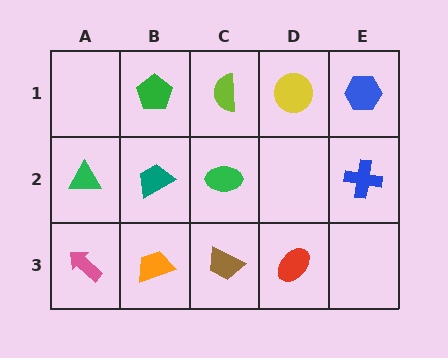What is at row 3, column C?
A brown trapezoid.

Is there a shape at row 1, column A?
No, that cell is empty.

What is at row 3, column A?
A pink arrow.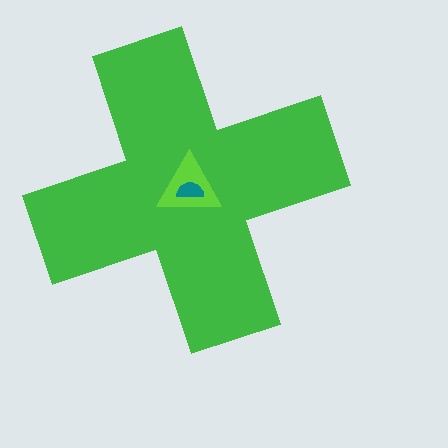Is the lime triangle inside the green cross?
Yes.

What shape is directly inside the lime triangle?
The teal semicircle.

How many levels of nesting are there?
3.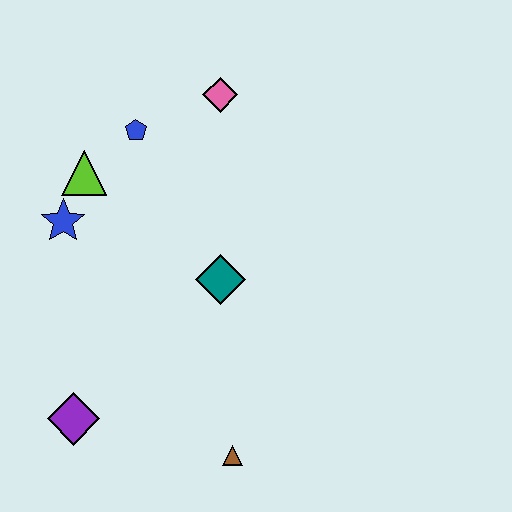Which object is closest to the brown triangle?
The purple diamond is closest to the brown triangle.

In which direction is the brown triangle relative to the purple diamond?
The brown triangle is to the right of the purple diamond.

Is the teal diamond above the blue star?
No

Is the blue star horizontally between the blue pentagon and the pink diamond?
No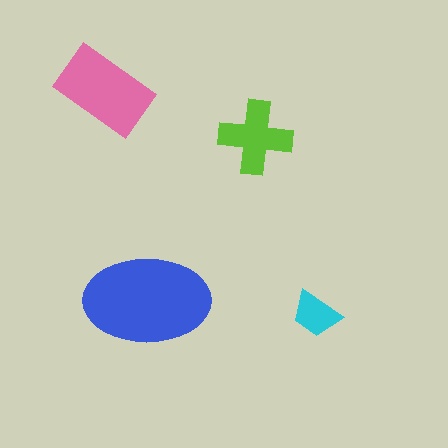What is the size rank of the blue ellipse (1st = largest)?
1st.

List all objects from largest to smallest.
The blue ellipse, the pink rectangle, the lime cross, the cyan trapezoid.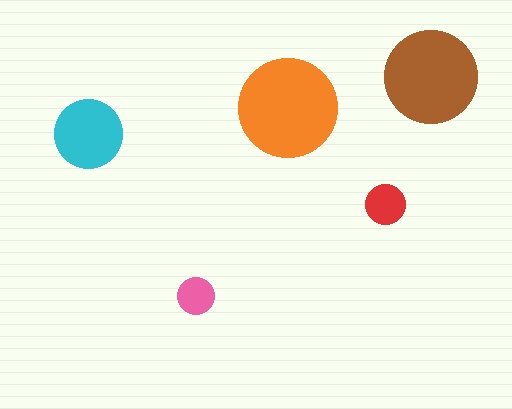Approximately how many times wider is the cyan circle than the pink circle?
About 2 times wider.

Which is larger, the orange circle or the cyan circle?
The orange one.